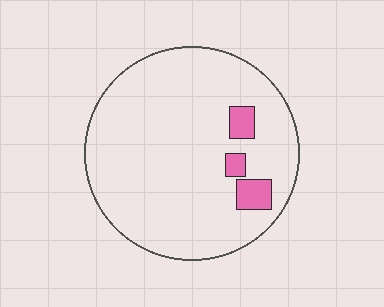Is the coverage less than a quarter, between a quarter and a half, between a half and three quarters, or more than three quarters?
Less than a quarter.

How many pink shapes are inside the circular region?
3.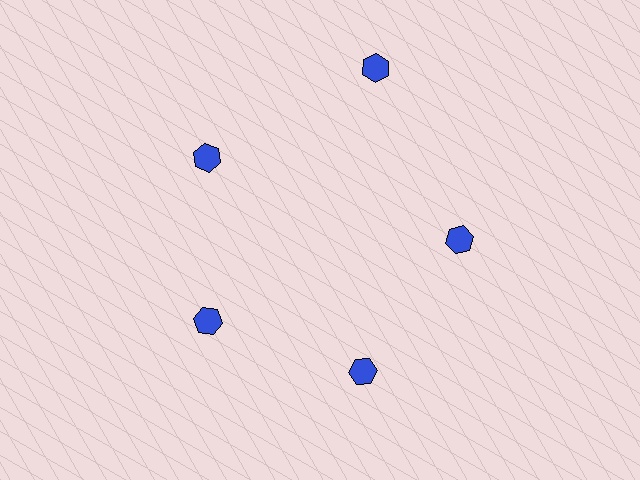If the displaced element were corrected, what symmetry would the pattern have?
It would have 5-fold rotational symmetry — the pattern would map onto itself every 72 degrees.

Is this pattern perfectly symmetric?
No. The 5 blue hexagons are arranged in a ring, but one element near the 1 o'clock position is pushed outward from the center, breaking the 5-fold rotational symmetry.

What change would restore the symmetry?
The symmetry would be restored by moving it inward, back onto the ring so that all 5 hexagons sit at equal angles and equal distance from the center.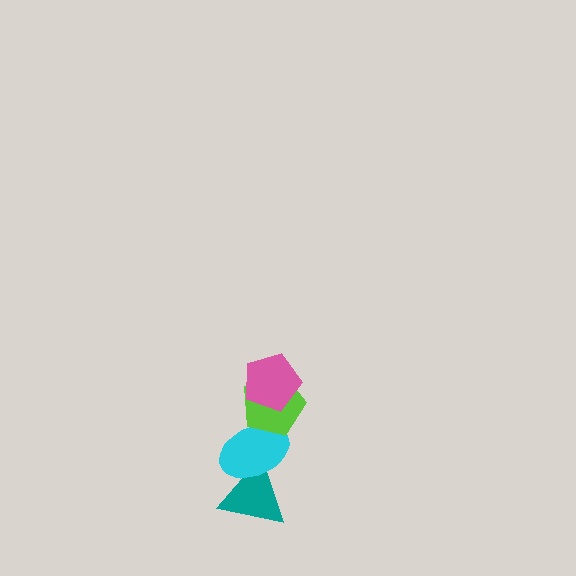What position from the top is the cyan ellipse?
The cyan ellipse is 3rd from the top.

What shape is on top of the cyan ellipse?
The lime pentagon is on top of the cyan ellipse.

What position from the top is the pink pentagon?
The pink pentagon is 1st from the top.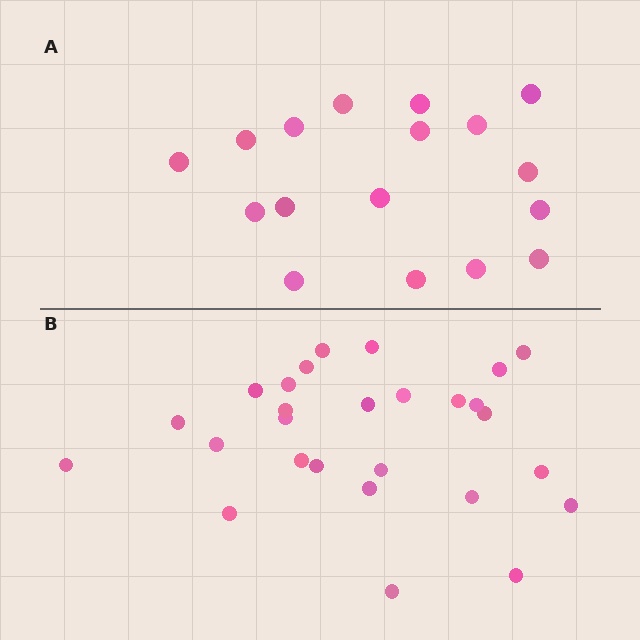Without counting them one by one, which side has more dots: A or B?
Region B (the bottom region) has more dots.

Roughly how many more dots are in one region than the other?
Region B has roughly 10 or so more dots than region A.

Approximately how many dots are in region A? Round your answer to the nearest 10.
About 20 dots. (The exact count is 17, which rounds to 20.)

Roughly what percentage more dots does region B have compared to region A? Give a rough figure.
About 60% more.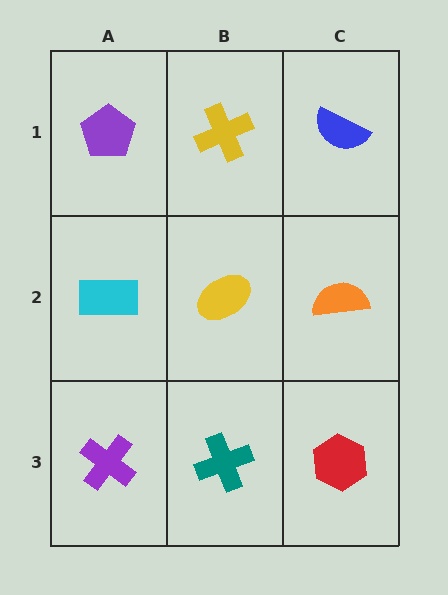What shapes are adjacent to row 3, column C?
An orange semicircle (row 2, column C), a teal cross (row 3, column B).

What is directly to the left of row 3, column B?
A purple cross.